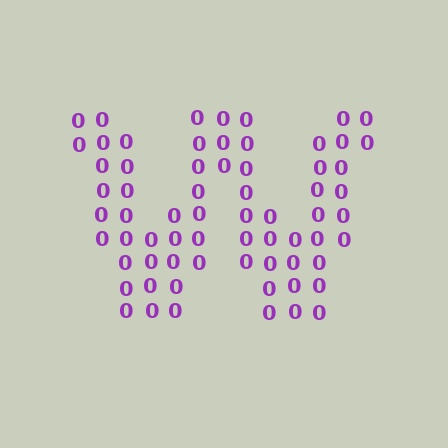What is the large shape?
The large shape is the letter W.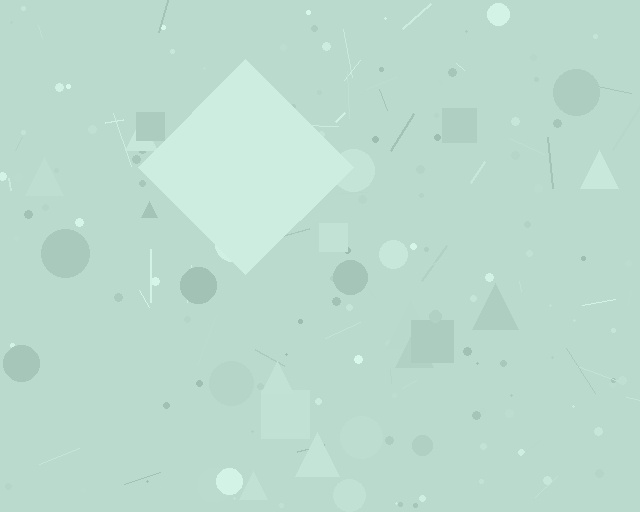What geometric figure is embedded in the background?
A diamond is embedded in the background.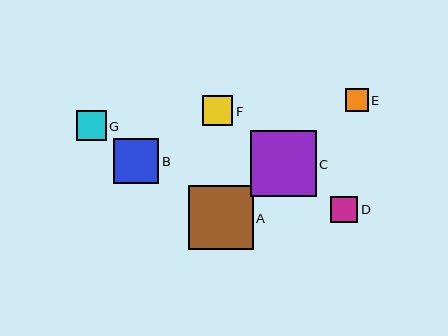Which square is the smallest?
Square E is the smallest with a size of approximately 22 pixels.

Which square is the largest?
Square C is the largest with a size of approximately 66 pixels.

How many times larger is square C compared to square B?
Square C is approximately 1.5 times the size of square B.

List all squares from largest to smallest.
From largest to smallest: C, A, B, F, G, D, E.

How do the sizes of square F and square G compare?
Square F and square G are approximately the same size.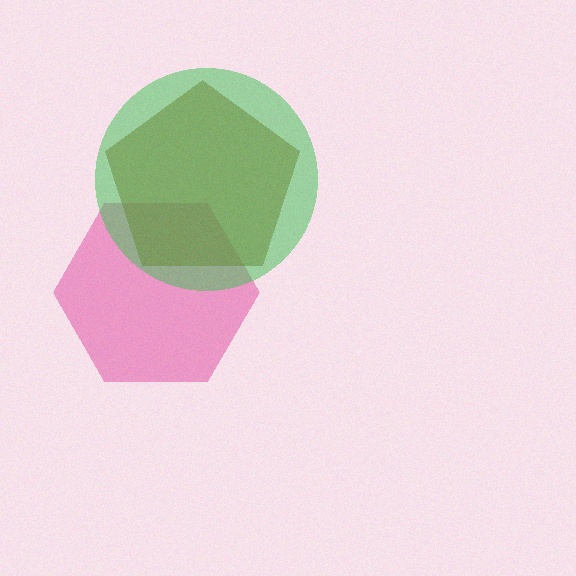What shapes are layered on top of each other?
The layered shapes are: a pink hexagon, a brown pentagon, a green circle.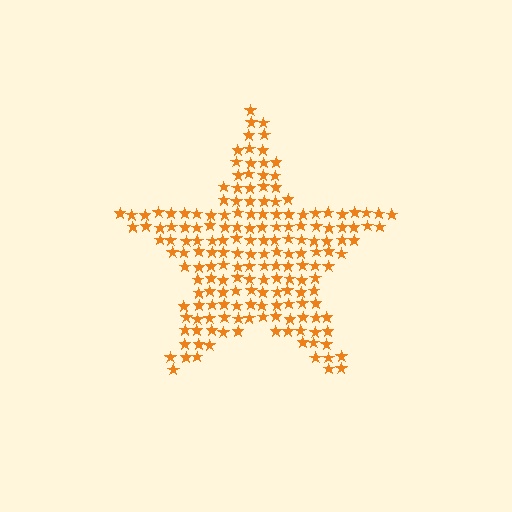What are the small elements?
The small elements are stars.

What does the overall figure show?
The overall figure shows a star.